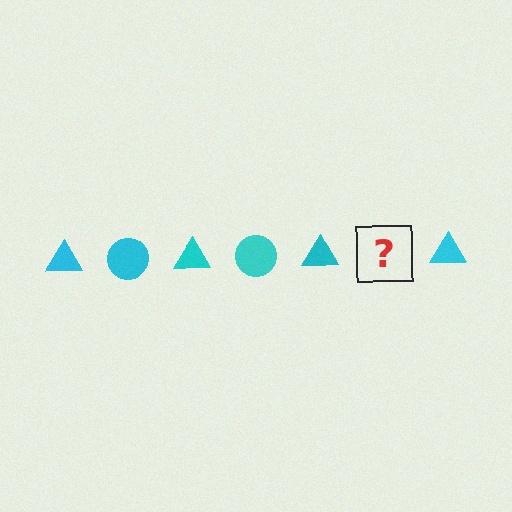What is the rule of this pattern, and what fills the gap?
The rule is that the pattern cycles through triangle, circle shapes in cyan. The gap should be filled with a cyan circle.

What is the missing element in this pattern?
The missing element is a cyan circle.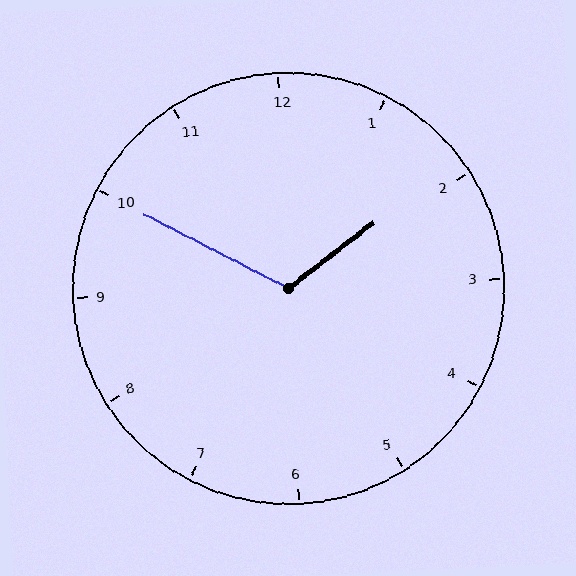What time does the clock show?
1:50.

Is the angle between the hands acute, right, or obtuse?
It is obtuse.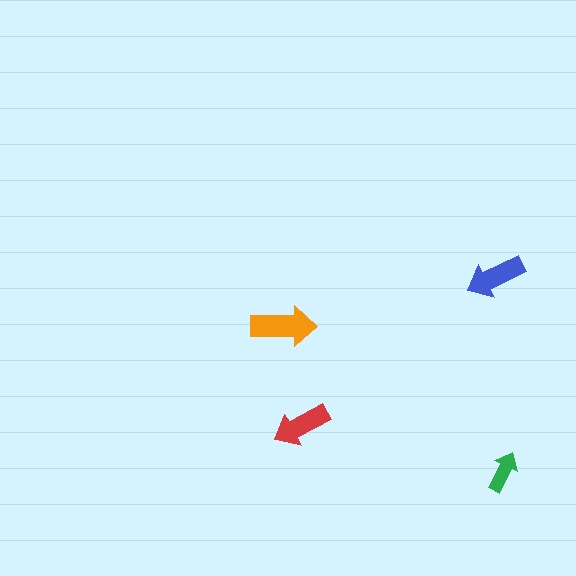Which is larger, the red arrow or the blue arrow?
The blue one.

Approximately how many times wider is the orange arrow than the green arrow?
About 1.5 times wider.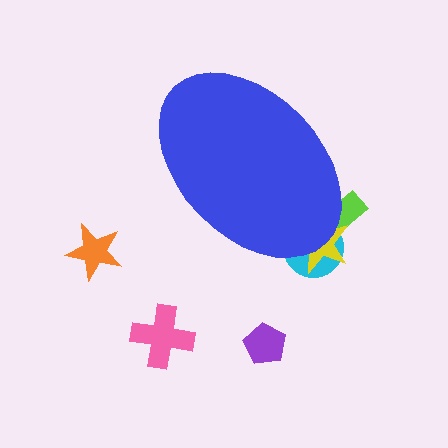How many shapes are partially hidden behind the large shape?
3 shapes are partially hidden.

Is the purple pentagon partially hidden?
No, the purple pentagon is fully visible.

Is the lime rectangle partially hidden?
Yes, the lime rectangle is partially hidden behind the blue ellipse.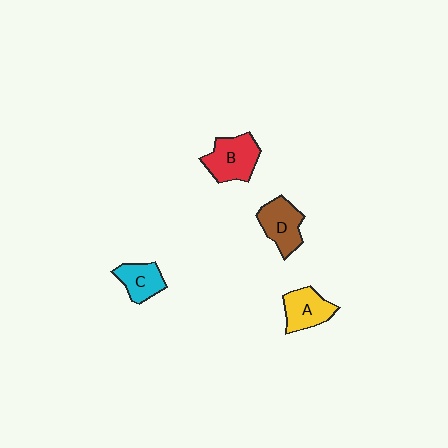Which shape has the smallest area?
Shape C (cyan).